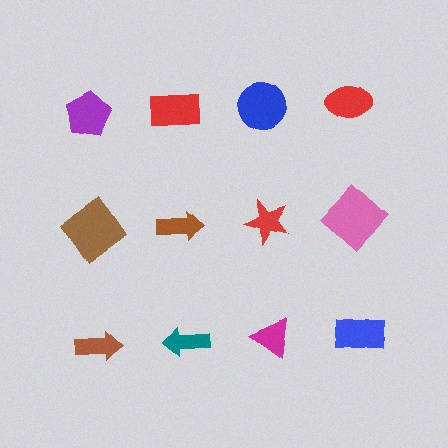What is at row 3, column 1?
A brown arrow.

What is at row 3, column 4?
A blue rectangle.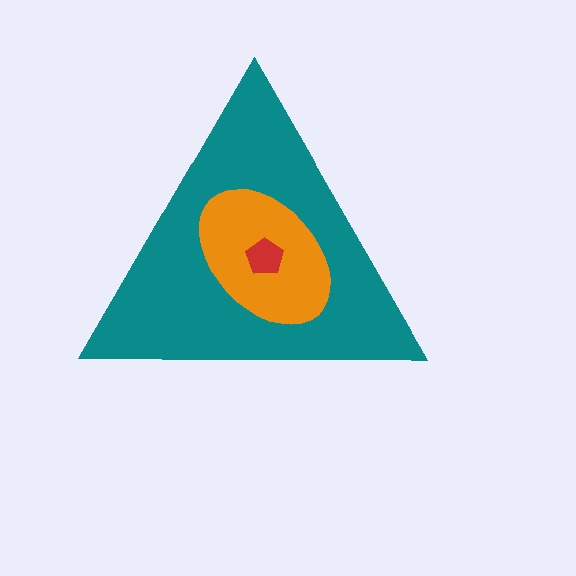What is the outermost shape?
The teal triangle.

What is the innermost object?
The red pentagon.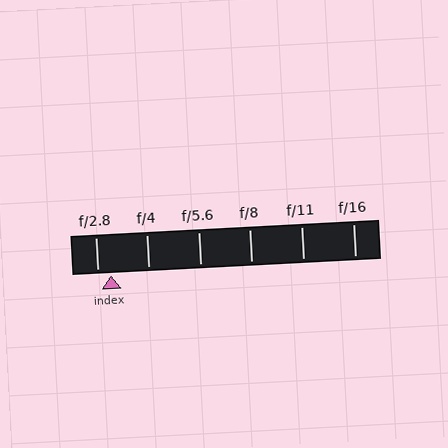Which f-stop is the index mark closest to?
The index mark is closest to f/2.8.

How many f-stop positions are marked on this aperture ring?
There are 6 f-stop positions marked.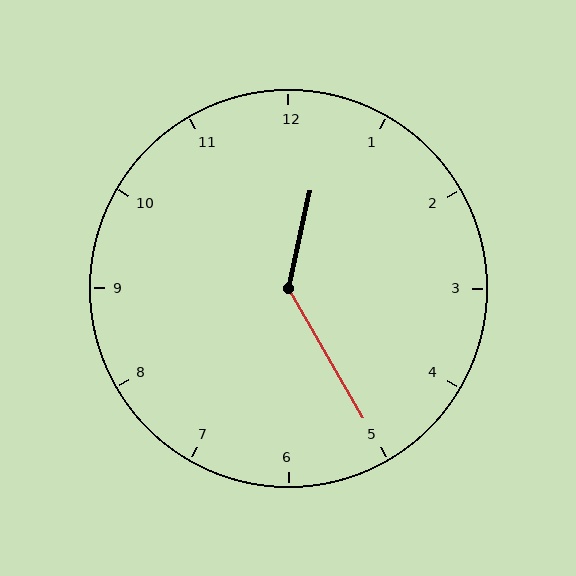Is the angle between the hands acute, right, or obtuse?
It is obtuse.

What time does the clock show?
12:25.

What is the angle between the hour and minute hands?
Approximately 138 degrees.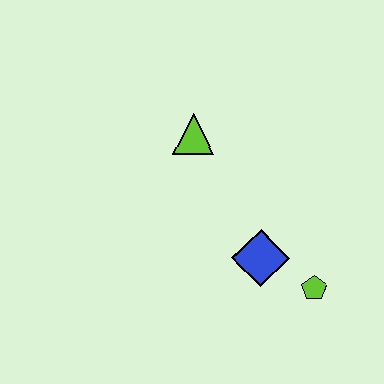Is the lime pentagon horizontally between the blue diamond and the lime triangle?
No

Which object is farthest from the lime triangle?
The lime pentagon is farthest from the lime triangle.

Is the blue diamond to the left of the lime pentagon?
Yes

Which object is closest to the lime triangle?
The blue diamond is closest to the lime triangle.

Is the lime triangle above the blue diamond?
Yes